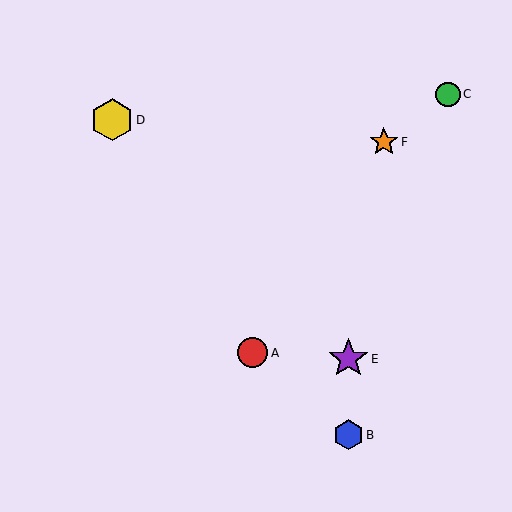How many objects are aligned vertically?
2 objects (B, E) are aligned vertically.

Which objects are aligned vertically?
Objects B, E are aligned vertically.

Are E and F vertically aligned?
No, E is at x≈348 and F is at x≈384.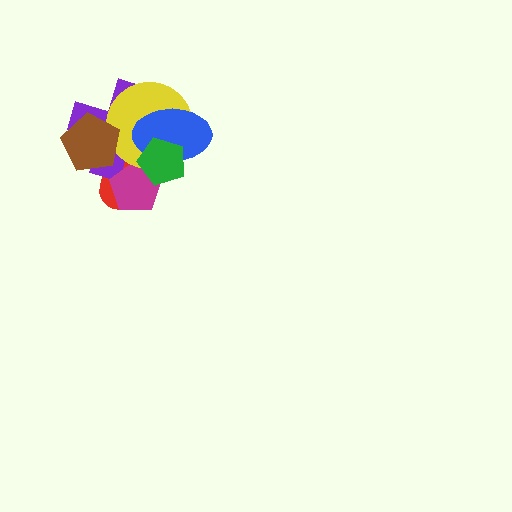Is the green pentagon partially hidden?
No, no other shape covers it.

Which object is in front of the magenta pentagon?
The green pentagon is in front of the magenta pentagon.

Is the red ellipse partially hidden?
Yes, it is partially covered by another shape.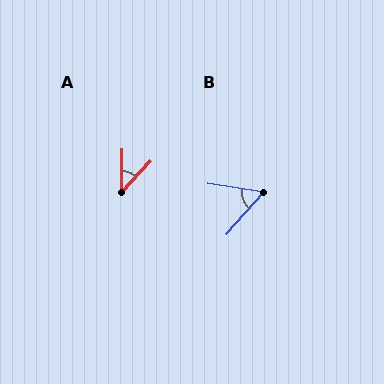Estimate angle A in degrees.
Approximately 43 degrees.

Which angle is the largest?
B, at approximately 57 degrees.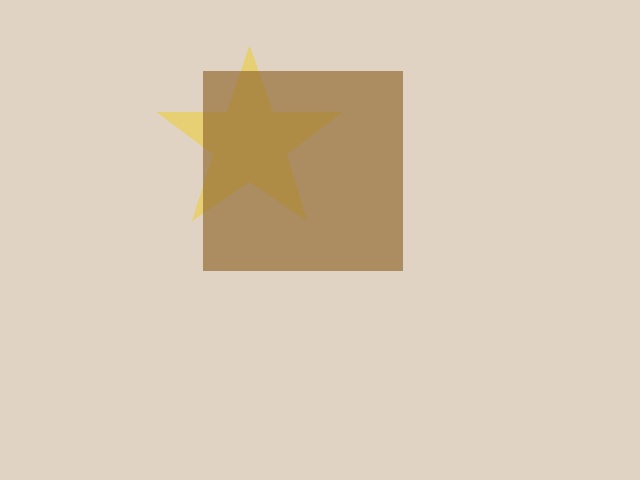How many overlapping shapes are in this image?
There are 2 overlapping shapes in the image.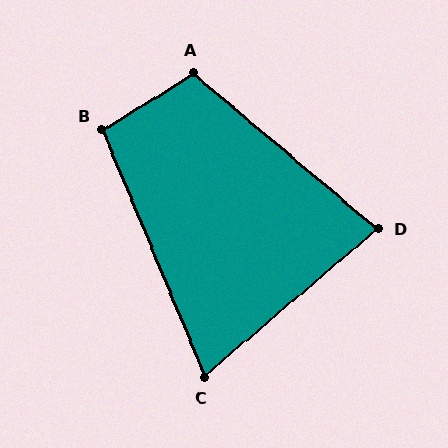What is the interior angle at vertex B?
Approximately 99 degrees (obtuse).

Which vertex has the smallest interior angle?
C, at approximately 72 degrees.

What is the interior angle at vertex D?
Approximately 81 degrees (acute).